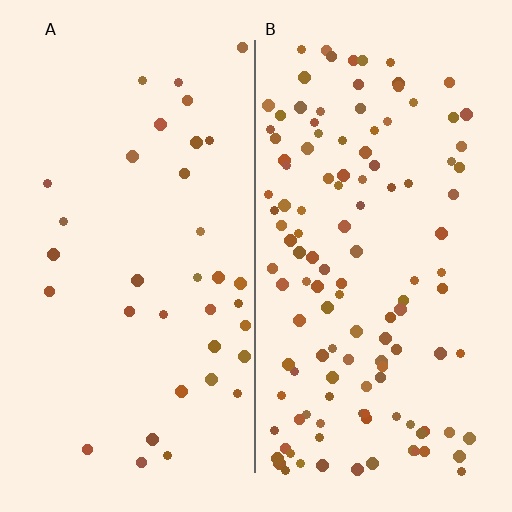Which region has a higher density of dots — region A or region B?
B (the right).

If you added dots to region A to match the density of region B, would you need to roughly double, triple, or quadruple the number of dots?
Approximately quadruple.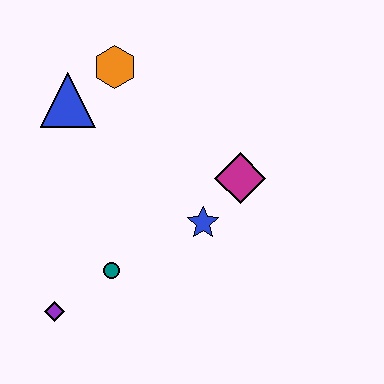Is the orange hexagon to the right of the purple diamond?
Yes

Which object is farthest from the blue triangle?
The purple diamond is farthest from the blue triangle.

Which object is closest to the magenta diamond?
The blue star is closest to the magenta diamond.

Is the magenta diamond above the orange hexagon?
No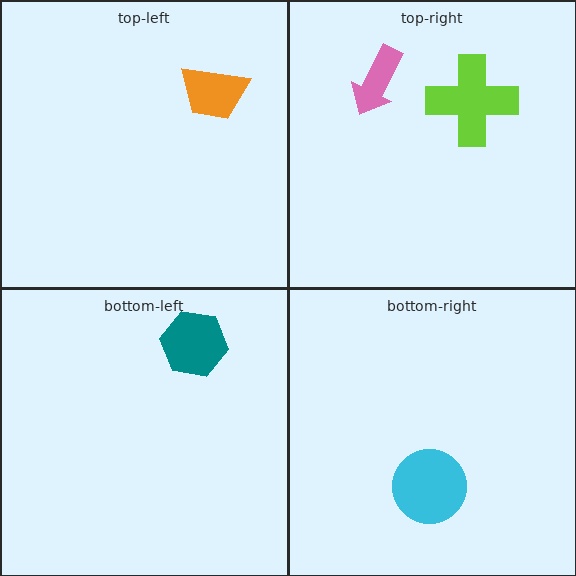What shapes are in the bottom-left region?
The teal hexagon.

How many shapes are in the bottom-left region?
1.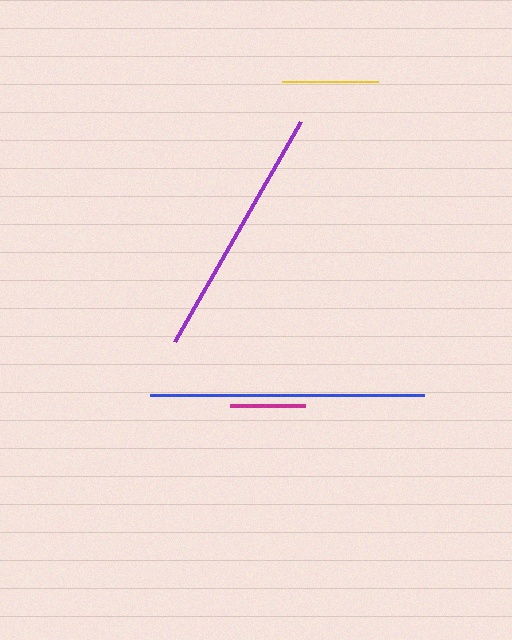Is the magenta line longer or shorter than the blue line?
The blue line is longer than the magenta line.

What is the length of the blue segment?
The blue segment is approximately 274 pixels long.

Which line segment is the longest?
The blue line is the longest at approximately 274 pixels.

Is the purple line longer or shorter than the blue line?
The blue line is longer than the purple line.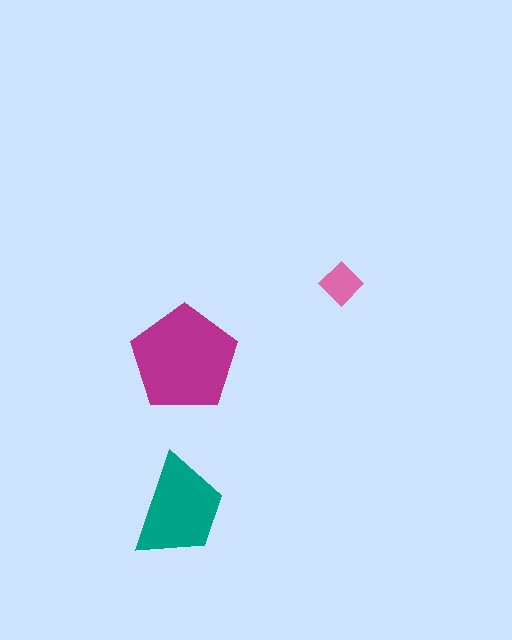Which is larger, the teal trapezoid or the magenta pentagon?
The magenta pentagon.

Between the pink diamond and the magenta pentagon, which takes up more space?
The magenta pentagon.